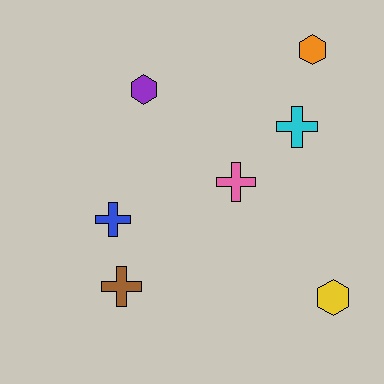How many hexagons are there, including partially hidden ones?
There are 3 hexagons.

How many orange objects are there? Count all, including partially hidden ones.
There is 1 orange object.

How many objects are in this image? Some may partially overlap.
There are 7 objects.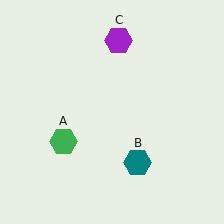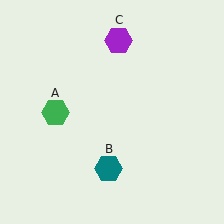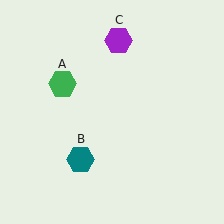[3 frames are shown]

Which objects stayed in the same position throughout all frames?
Purple hexagon (object C) remained stationary.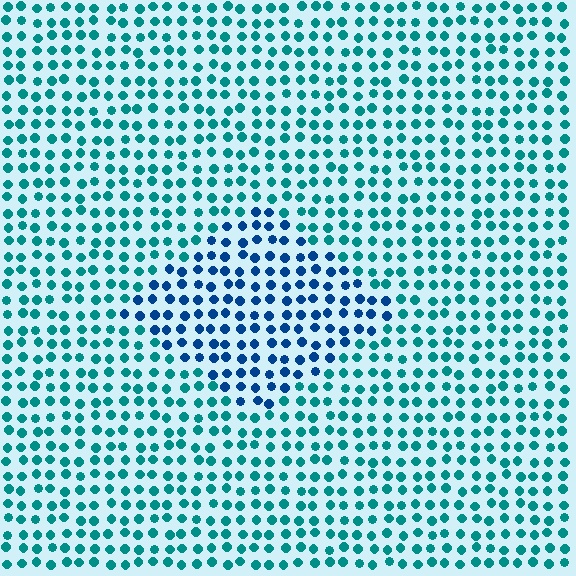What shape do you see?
I see a diamond.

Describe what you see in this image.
The image is filled with small teal elements in a uniform arrangement. A diamond-shaped region is visible where the elements are tinted to a slightly different hue, forming a subtle color boundary.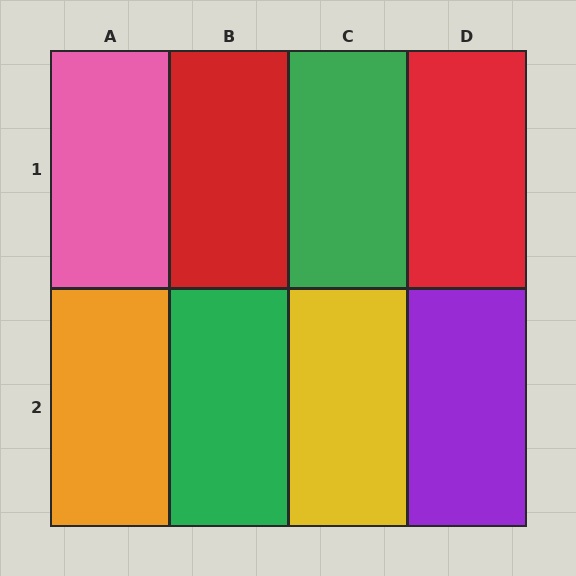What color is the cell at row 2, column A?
Orange.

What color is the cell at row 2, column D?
Purple.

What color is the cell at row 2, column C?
Yellow.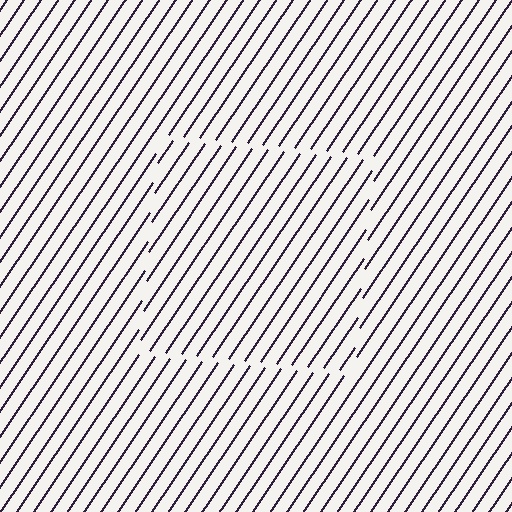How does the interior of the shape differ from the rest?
The interior of the shape contains the same grating, shifted by half a period — the contour is defined by the phase discontinuity where line-ends from the inner and outer gratings abut.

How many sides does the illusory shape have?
4 sides — the line-ends trace a square.